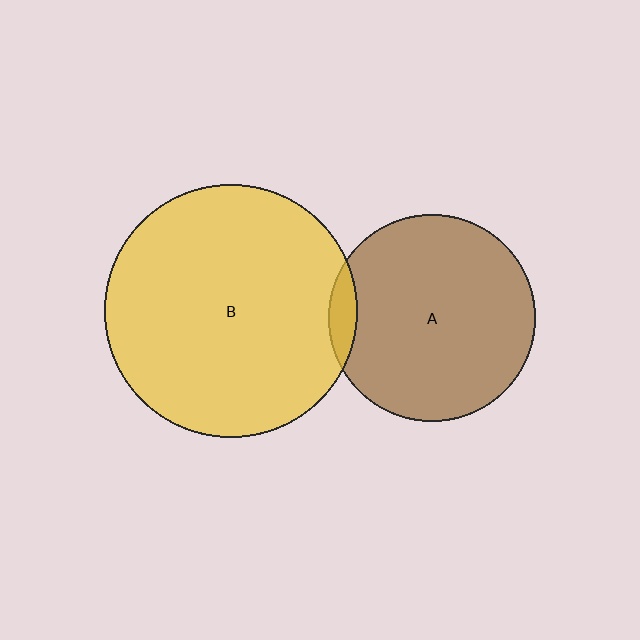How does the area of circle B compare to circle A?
Approximately 1.5 times.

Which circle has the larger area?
Circle B (yellow).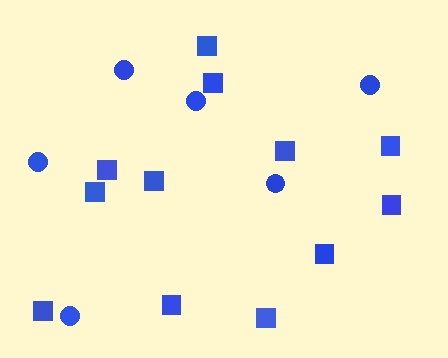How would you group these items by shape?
There are 2 groups: one group of circles (6) and one group of squares (12).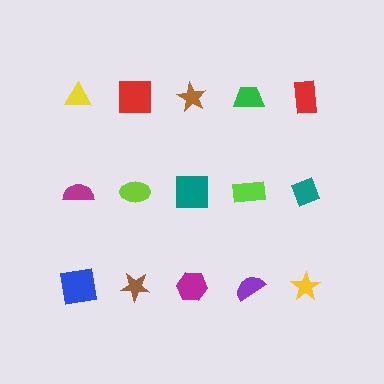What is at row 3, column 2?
A brown star.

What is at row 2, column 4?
A lime rectangle.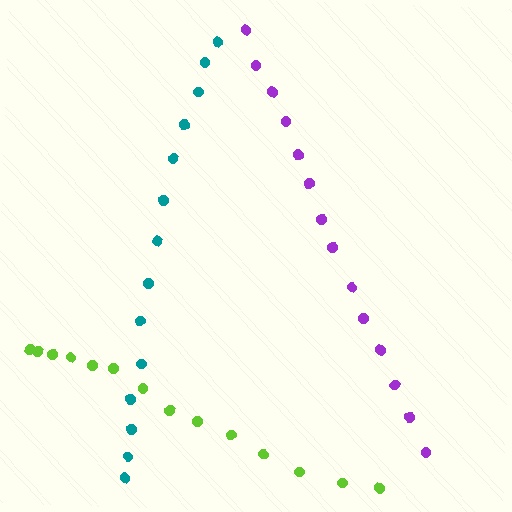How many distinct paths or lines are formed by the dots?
There are 3 distinct paths.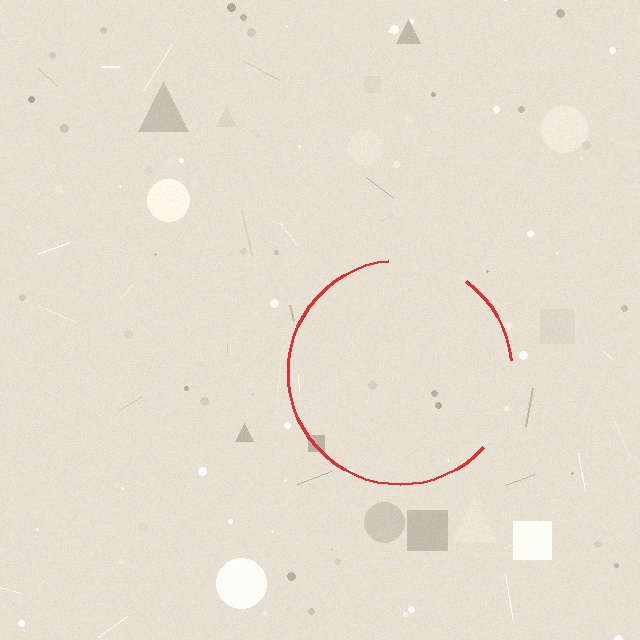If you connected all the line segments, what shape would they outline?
They would outline a circle.